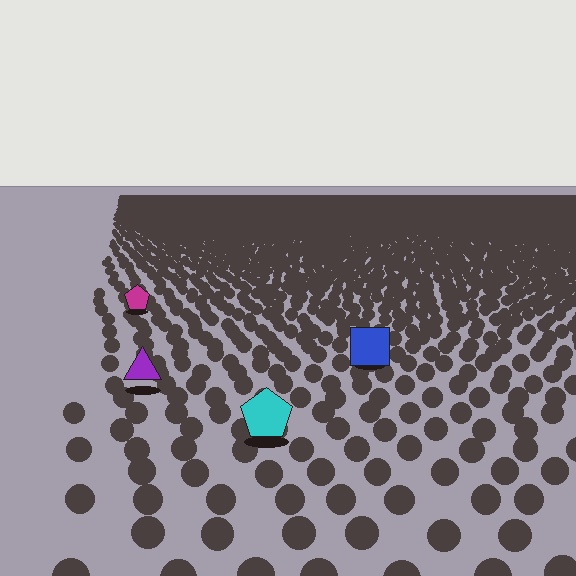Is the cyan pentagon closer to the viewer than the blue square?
Yes. The cyan pentagon is closer — you can tell from the texture gradient: the ground texture is coarser near it.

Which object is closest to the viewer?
The cyan pentagon is closest. The texture marks near it are larger and more spread out.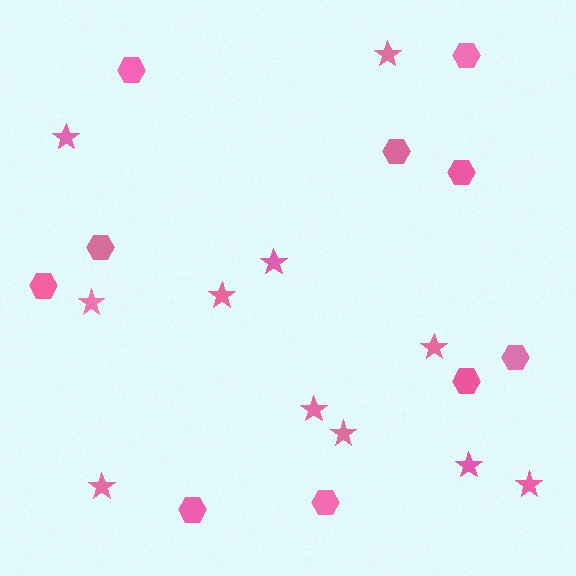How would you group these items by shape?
There are 2 groups: one group of hexagons (10) and one group of stars (11).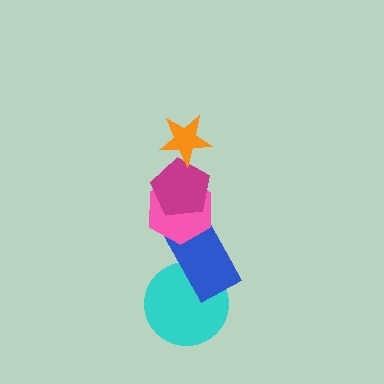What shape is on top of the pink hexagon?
The magenta pentagon is on top of the pink hexagon.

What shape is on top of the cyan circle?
The blue rectangle is on top of the cyan circle.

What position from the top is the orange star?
The orange star is 1st from the top.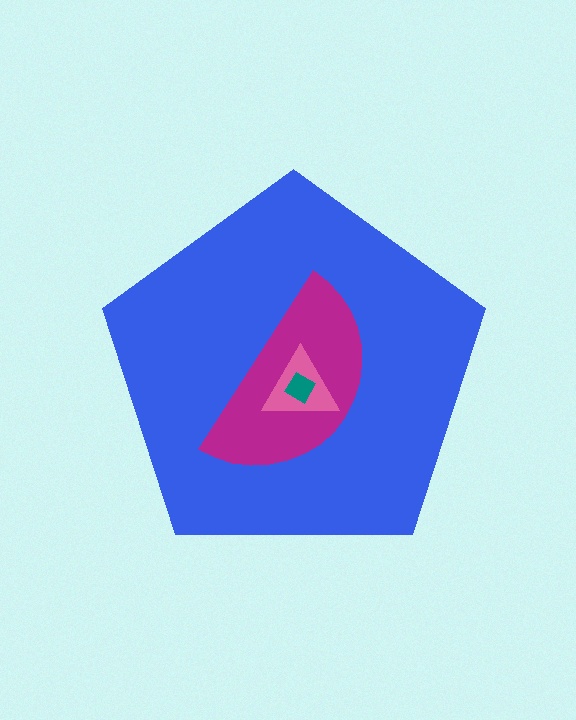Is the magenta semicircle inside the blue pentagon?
Yes.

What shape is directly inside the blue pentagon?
The magenta semicircle.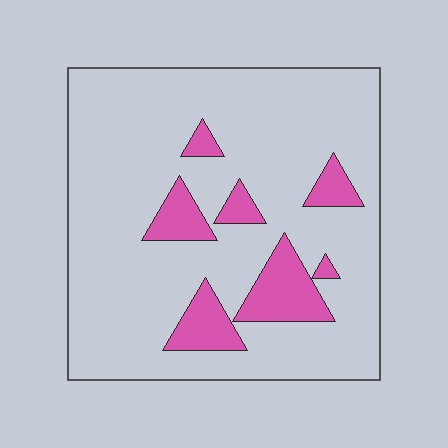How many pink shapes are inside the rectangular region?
7.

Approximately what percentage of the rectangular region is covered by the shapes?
Approximately 15%.